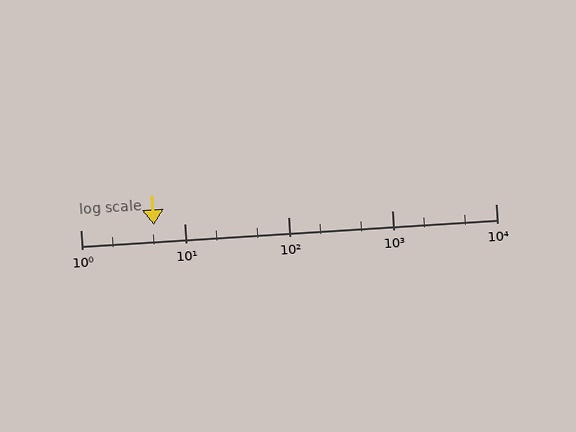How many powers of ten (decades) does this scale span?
The scale spans 4 decades, from 1 to 10000.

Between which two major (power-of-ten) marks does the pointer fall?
The pointer is between 1 and 10.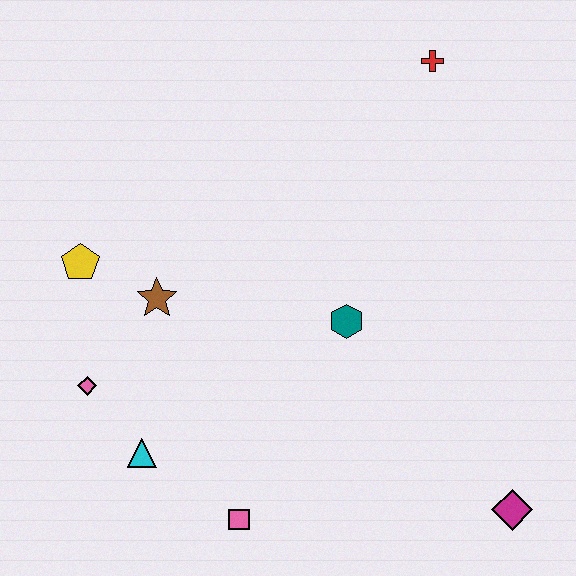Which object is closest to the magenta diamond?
The teal hexagon is closest to the magenta diamond.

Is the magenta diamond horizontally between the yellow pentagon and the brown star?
No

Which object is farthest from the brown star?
The magenta diamond is farthest from the brown star.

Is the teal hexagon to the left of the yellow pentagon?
No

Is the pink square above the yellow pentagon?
No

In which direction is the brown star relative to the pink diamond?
The brown star is above the pink diamond.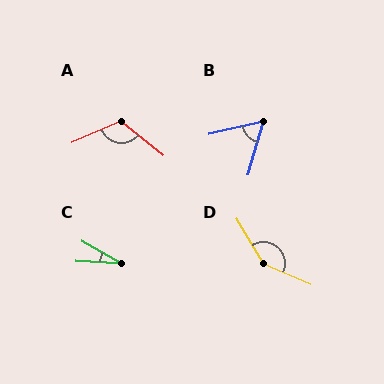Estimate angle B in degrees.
Approximately 61 degrees.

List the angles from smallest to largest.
C (26°), B (61°), A (118°), D (144°).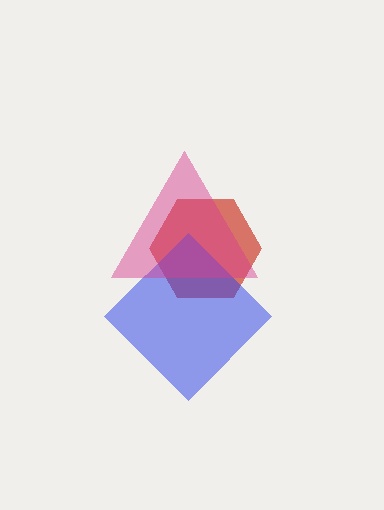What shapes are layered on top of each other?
The layered shapes are: a red hexagon, a blue diamond, a magenta triangle.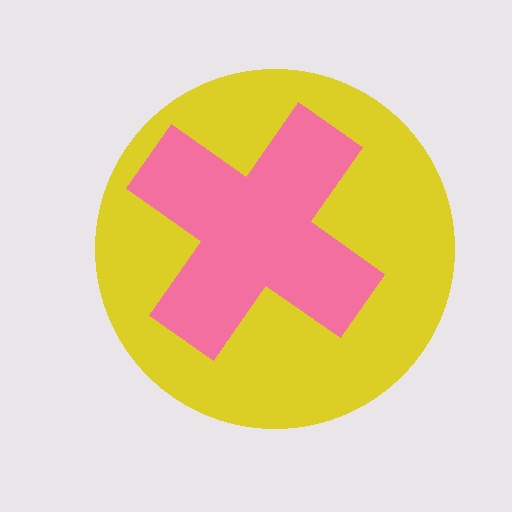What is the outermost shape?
The yellow circle.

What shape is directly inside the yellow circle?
The pink cross.